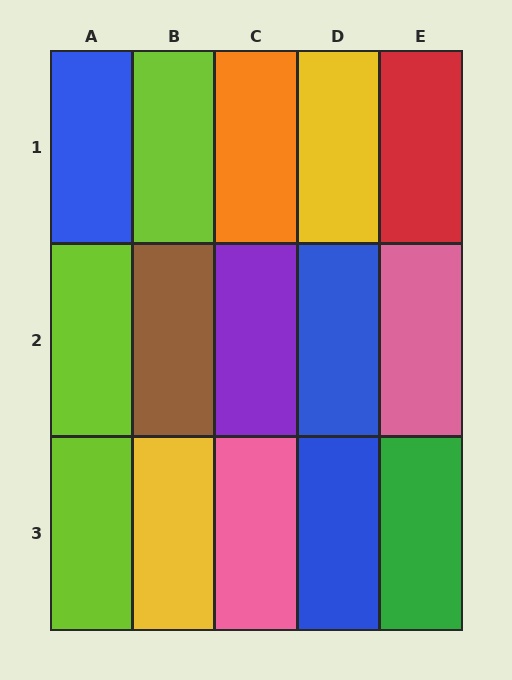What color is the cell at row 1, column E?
Red.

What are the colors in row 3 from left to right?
Lime, yellow, pink, blue, green.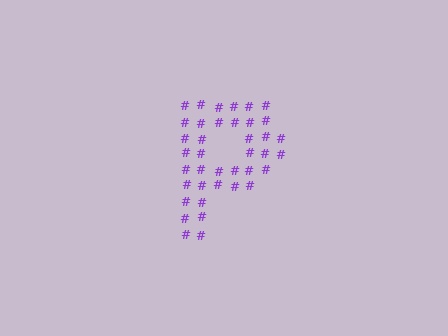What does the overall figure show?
The overall figure shows the letter P.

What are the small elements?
The small elements are hash symbols.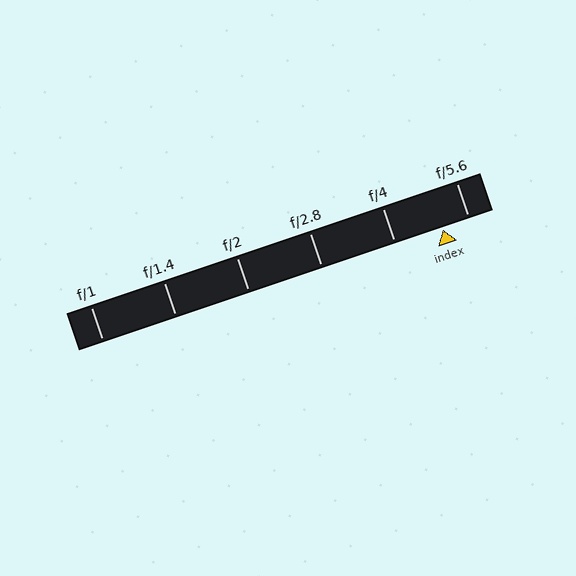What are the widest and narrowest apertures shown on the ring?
The widest aperture shown is f/1 and the narrowest is f/5.6.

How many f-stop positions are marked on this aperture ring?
There are 6 f-stop positions marked.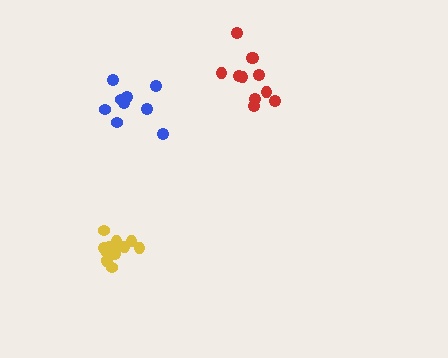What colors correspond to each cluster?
The clusters are colored: red, yellow, blue.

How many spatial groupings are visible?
There are 3 spatial groupings.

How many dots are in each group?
Group 1: 11 dots, Group 2: 14 dots, Group 3: 9 dots (34 total).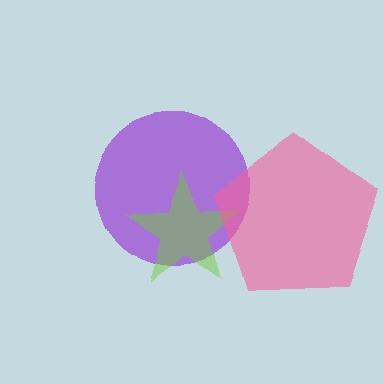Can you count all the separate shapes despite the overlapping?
Yes, there are 3 separate shapes.